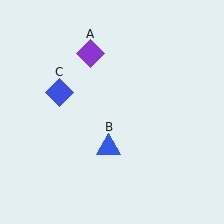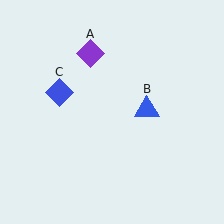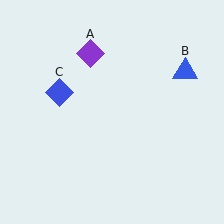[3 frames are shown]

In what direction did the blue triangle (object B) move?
The blue triangle (object B) moved up and to the right.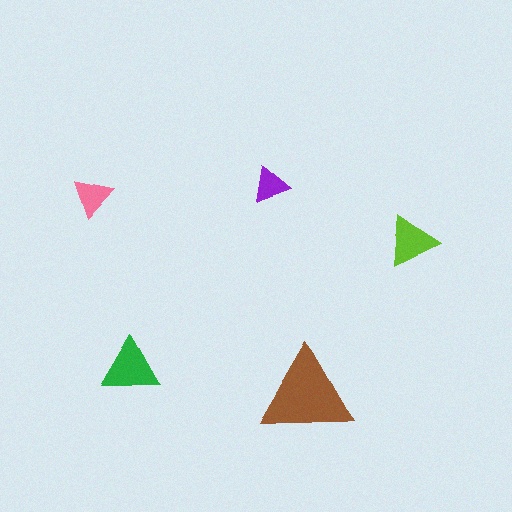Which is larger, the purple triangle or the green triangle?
The green one.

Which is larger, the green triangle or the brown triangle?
The brown one.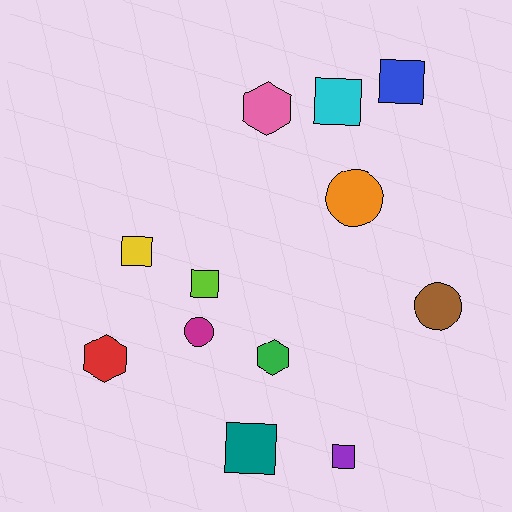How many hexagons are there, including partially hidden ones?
There are 3 hexagons.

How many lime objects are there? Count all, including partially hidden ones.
There is 1 lime object.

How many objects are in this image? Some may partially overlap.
There are 12 objects.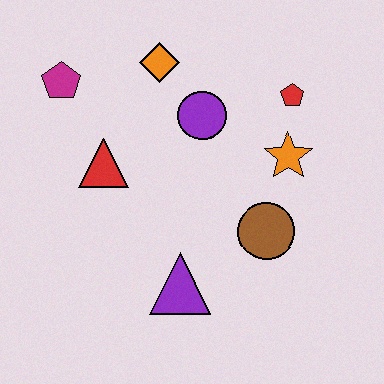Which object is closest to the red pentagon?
The orange star is closest to the red pentagon.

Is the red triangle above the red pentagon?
No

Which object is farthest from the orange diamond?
The purple triangle is farthest from the orange diamond.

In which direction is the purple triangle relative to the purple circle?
The purple triangle is below the purple circle.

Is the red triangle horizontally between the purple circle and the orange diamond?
No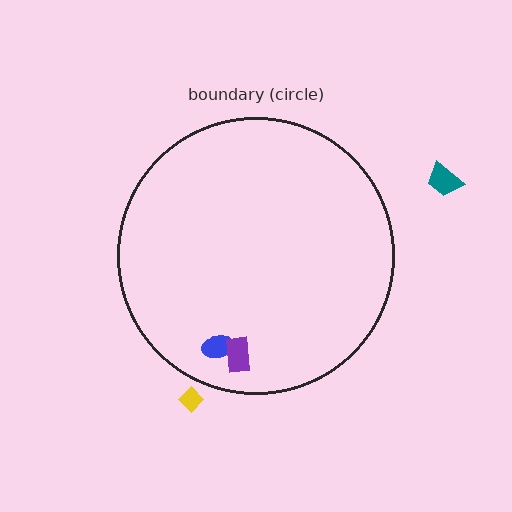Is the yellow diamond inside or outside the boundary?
Outside.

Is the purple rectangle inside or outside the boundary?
Inside.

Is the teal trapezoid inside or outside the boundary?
Outside.